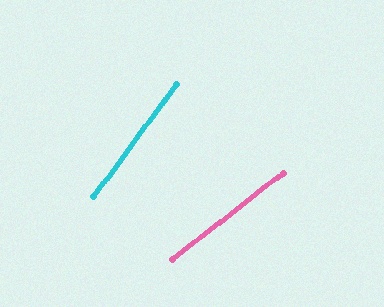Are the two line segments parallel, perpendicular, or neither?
Neither parallel nor perpendicular — they differ by about 15°.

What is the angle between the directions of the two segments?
Approximately 15 degrees.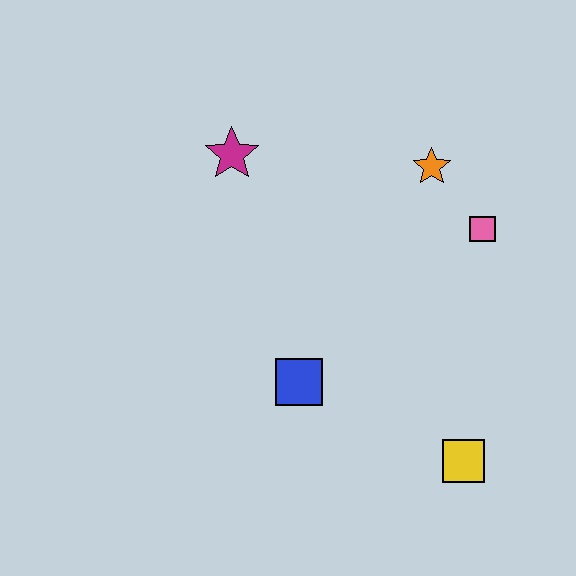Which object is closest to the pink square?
The orange star is closest to the pink square.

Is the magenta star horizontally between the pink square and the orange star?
No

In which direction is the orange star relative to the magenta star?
The orange star is to the right of the magenta star.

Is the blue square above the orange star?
No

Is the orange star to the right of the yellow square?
No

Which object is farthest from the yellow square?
The magenta star is farthest from the yellow square.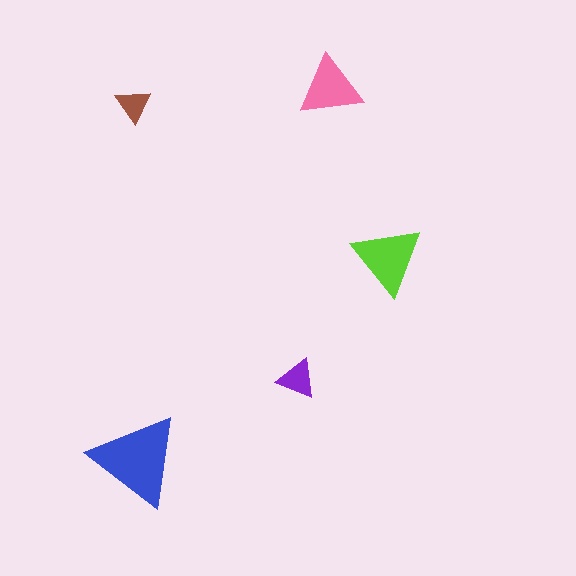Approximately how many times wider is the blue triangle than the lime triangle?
About 1.5 times wider.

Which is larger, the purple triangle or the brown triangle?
The purple one.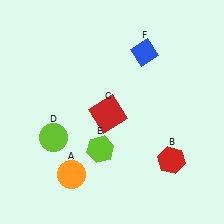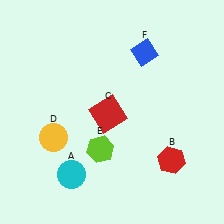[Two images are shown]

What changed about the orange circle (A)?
In Image 1, A is orange. In Image 2, it changed to cyan.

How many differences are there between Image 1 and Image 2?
There are 2 differences between the two images.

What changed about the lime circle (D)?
In Image 1, D is lime. In Image 2, it changed to yellow.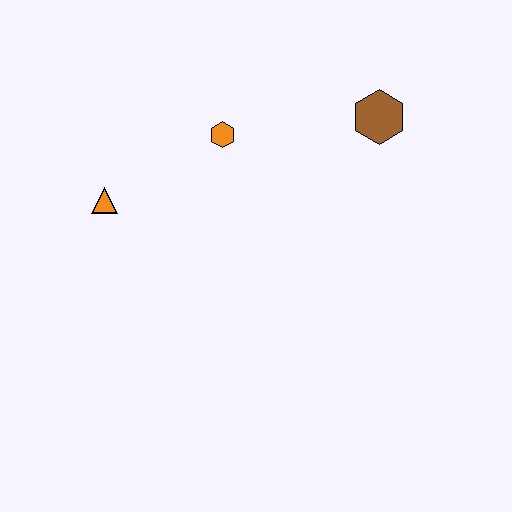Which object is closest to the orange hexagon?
The orange triangle is closest to the orange hexagon.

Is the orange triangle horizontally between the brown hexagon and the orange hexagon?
No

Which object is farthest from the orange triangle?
The brown hexagon is farthest from the orange triangle.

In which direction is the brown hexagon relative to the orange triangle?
The brown hexagon is to the right of the orange triangle.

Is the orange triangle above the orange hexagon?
No